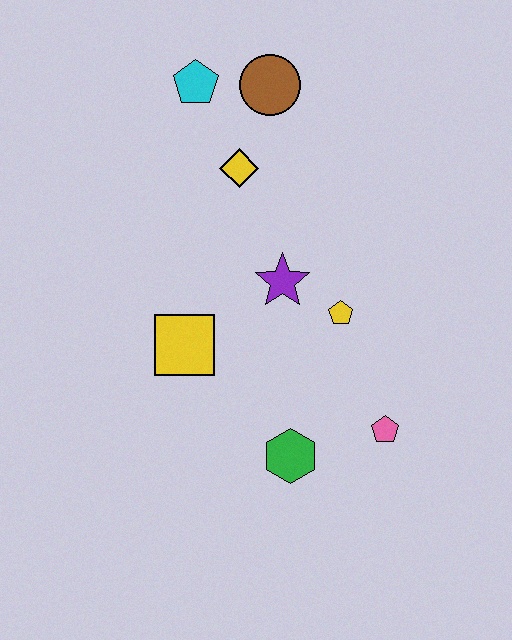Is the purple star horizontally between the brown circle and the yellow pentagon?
Yes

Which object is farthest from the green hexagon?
The cyan pentagon is farthest from the green hexagon.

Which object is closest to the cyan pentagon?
The brown circle is closest to the cyan pentagon.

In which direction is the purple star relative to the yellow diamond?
The purple star is below the yellow diamond.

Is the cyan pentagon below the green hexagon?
No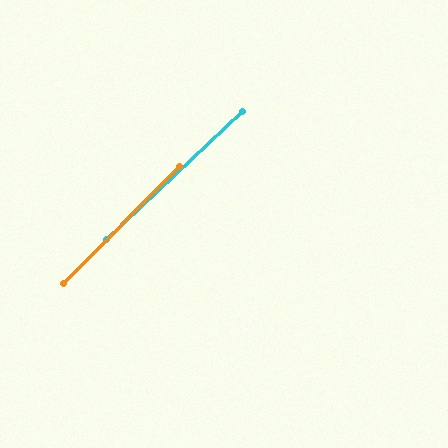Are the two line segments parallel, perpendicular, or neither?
Parallel — their directions differ by only 1.9°.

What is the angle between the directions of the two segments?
Approximately 2 degrees.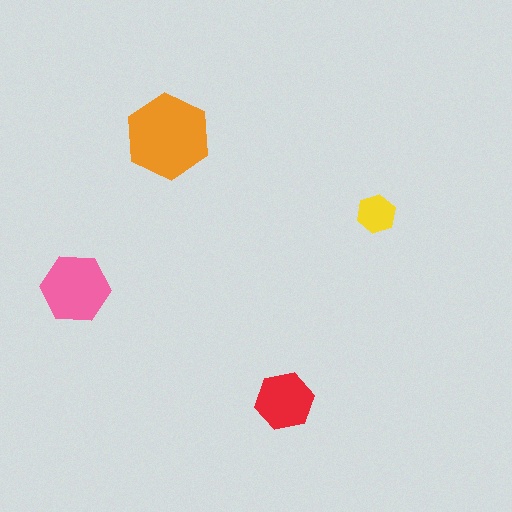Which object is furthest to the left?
The pink hexagon is leftmost.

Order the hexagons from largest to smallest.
the orange one, the pink one, the red one, the yellow one.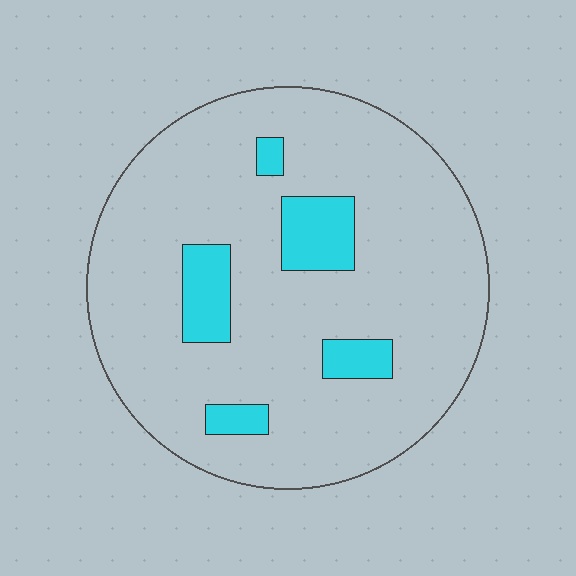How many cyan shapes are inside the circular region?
5.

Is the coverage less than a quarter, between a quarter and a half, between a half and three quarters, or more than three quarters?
Less than a quarter.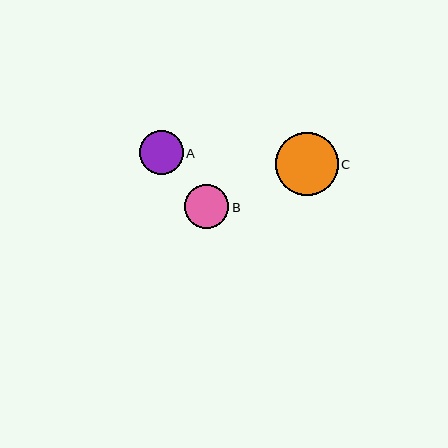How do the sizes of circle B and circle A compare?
Circle B and circle A are approximately the same size.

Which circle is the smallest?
Circle A is the smallest with a size of approximately 44 pixels.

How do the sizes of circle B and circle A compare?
Circle B and circle A are approximately the same size.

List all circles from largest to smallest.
From largest to smallest: C, B, A.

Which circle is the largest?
Circle C is the largest with a size of approximately 63 pixels.